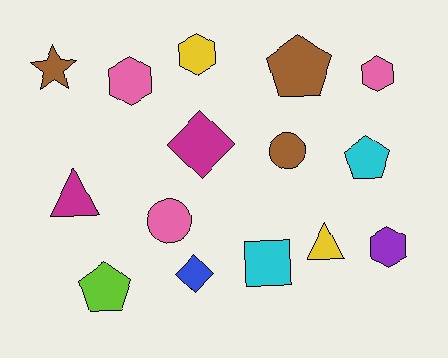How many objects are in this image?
There are 15 objects.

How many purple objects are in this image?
There is 1 purple object.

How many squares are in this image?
There is 1 square.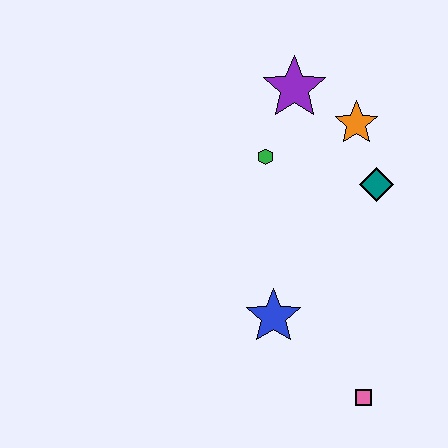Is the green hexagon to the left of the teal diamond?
Yes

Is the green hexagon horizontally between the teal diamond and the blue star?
No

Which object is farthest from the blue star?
The purple star is farthest from the blue star.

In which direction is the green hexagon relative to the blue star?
The green hexagon is above the blue star.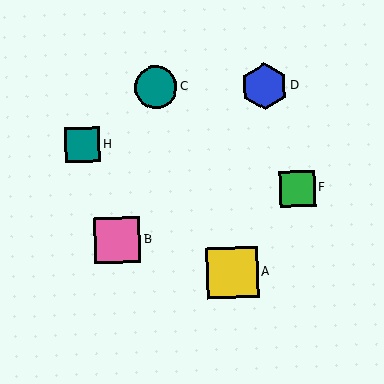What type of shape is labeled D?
Shape D is a blue hexagon.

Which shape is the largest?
The yellow square (labeled A) is the largest.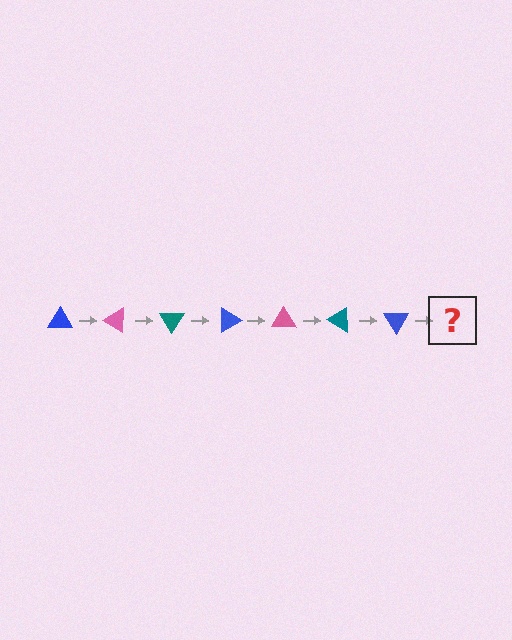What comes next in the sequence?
The next element should be a pink triangle, rotated 210 degrees from the start.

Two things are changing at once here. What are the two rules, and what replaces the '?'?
The two rules are that it rotates 30 degrees each step and the color cycles through blue, pink, and teal. The '?' should be a pink triangle, rotated 210 degrees from the start.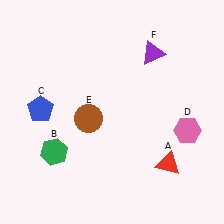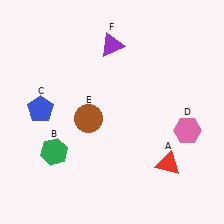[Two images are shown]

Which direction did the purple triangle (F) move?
The purple triangle (F) moved left.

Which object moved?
The purple triangle (F) moved left.